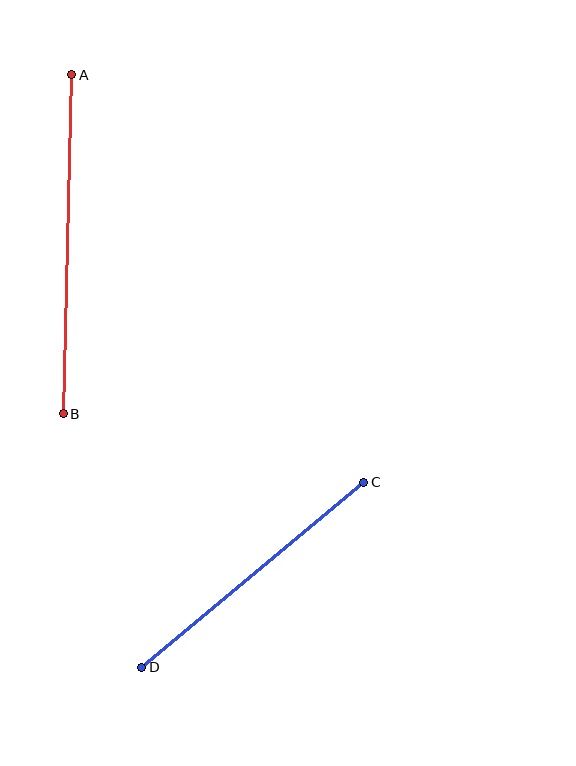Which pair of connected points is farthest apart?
Points A and B are farthest apart.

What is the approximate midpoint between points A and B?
The midpoint is at approximately (67, 244) pixels.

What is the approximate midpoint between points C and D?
The midpoint is at approximately (253, 575) pixels.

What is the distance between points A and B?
The distance is approximately 339 pixels.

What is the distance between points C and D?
The distance is approximately 289 pixels.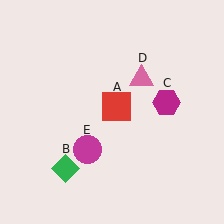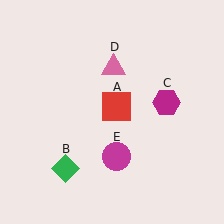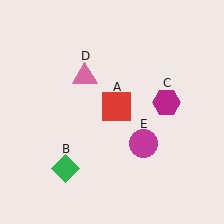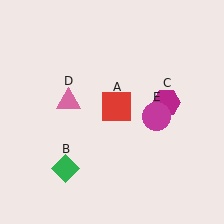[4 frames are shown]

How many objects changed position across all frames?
2 objects changed position: pink triangle (object D), magenta circle (object E).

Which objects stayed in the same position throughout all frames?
Red square (object A) and green diamond (object B) and magenta hexagon (object C) remained stationary.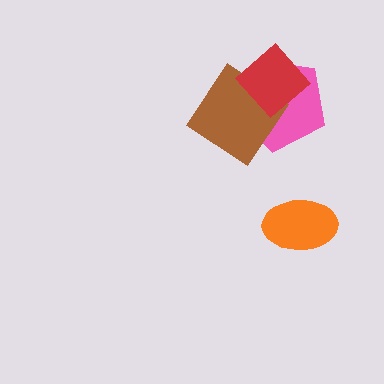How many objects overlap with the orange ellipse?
0 objects overlap with the orange ellipse.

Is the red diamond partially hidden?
No, no other shape covers it.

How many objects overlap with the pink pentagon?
2 objects overlap with the pink pentagon.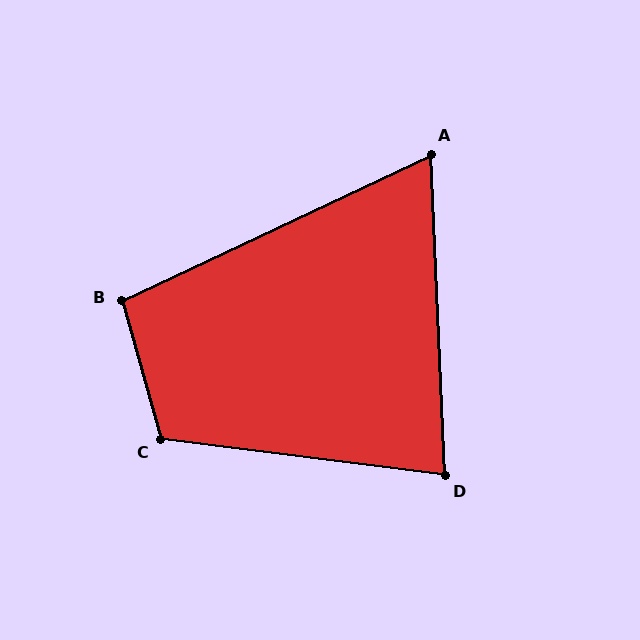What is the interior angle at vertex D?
Approximately 80 degrees (acute).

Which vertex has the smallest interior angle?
A, at approximately 67 degrees.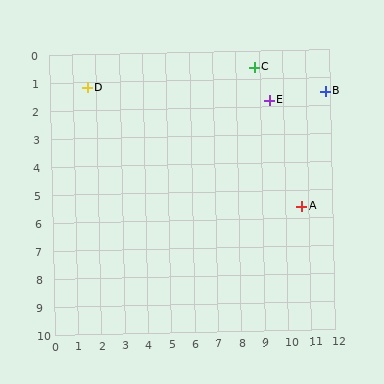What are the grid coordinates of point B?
Point B is at approximately (11.8, 1.5).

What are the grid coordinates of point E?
Point E is at approximately (9.4, 1.8).